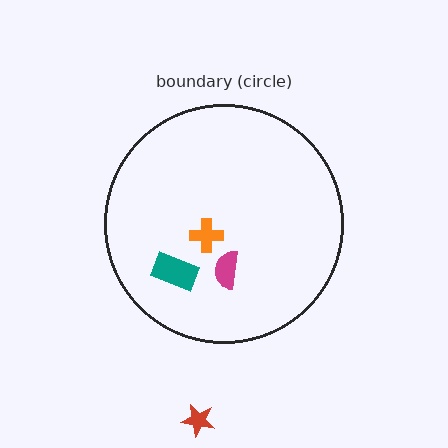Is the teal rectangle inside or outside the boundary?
Inside.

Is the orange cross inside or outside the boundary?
Inside.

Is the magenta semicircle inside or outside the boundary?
Inside.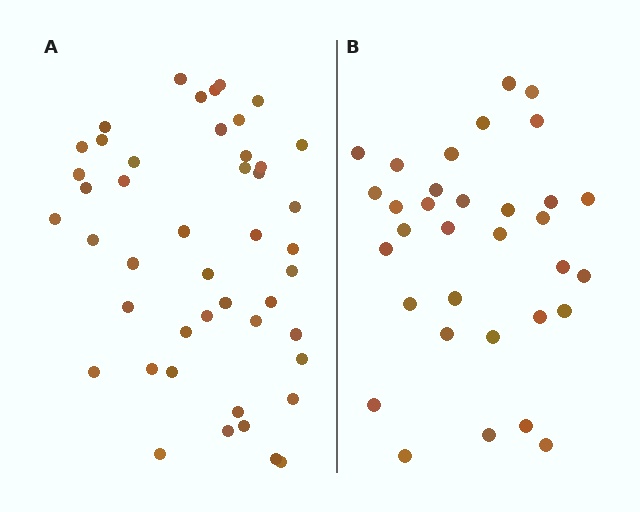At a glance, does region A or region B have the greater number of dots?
Region A (the left region) has more dots.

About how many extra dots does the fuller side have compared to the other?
Region A has approximately 15 more dots than region B.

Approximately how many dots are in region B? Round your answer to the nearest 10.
About 30 dots. (The exact count is 33, which rounds to 30.)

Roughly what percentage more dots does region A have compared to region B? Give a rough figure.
About 40% more.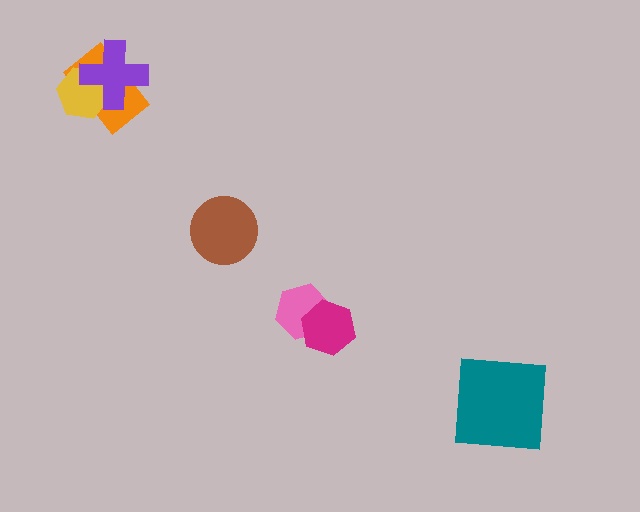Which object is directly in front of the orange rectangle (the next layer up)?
The yellow hexagon is directly in front of the orange rectangle.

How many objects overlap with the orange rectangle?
2 objects overlap with the orange rectangle.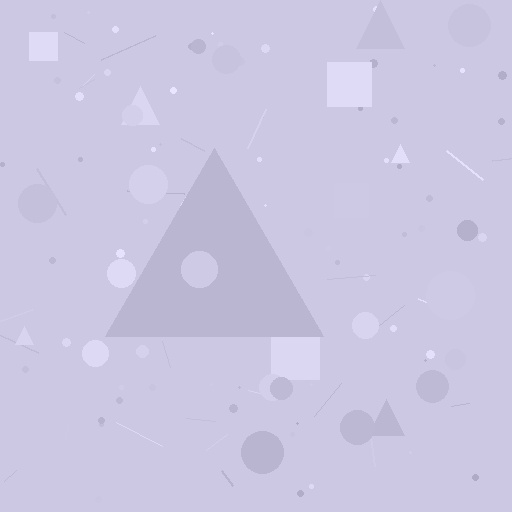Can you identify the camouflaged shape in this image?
The camouflaged shape is a triangle.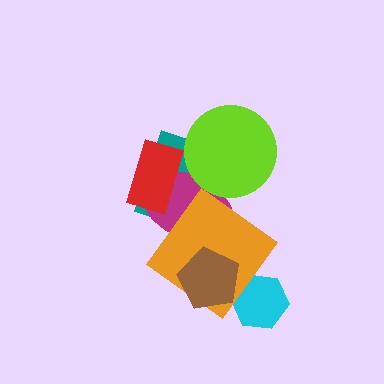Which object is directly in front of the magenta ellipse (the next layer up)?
The red rectangle is directly in front of the magenta ellipse.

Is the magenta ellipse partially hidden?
Yes, it is partially covered by another shape.